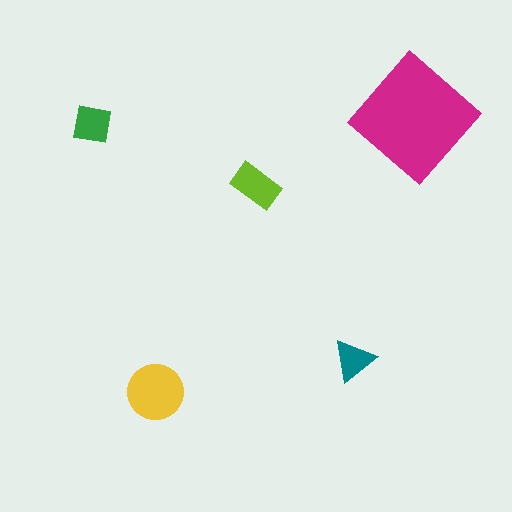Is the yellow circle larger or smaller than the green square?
Larger.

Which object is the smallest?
The teal triangle.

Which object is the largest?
The magenta diamond.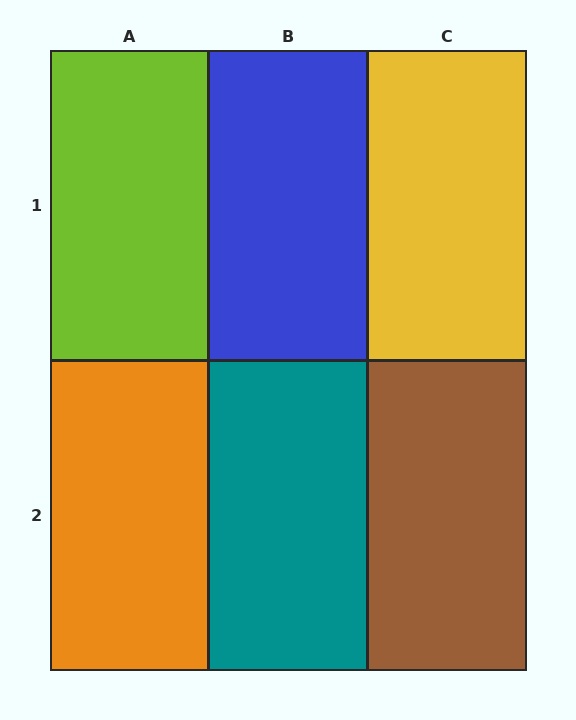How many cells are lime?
1 cell is lime.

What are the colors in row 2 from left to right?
Orange, teal, brown.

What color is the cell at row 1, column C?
Yellow.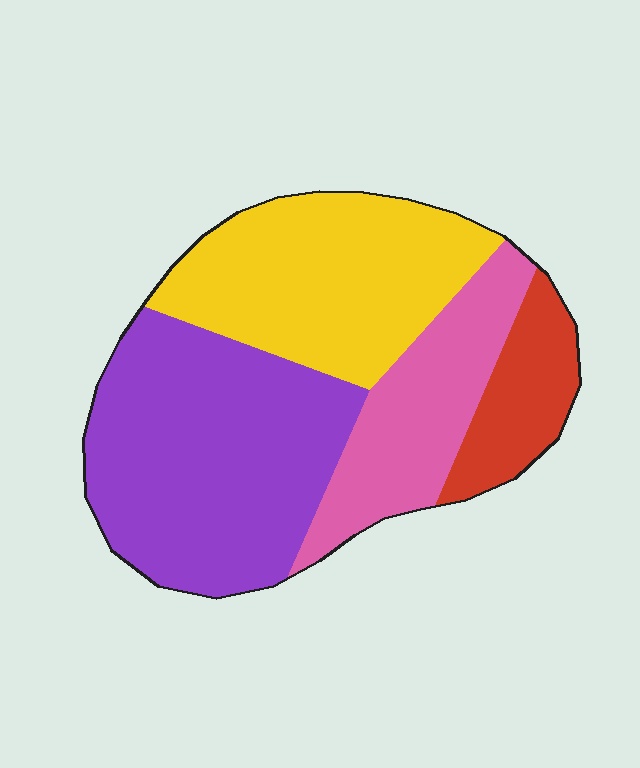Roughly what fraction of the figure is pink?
Pink covers about 20% of the figure.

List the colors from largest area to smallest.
From largest to smallest: purple, yellow, pink, red.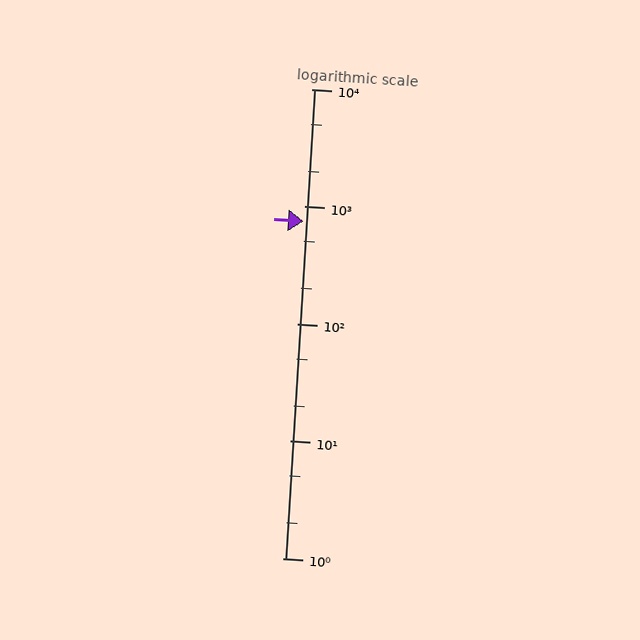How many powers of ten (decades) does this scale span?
The scale spans 4 decades, from 1 to 10000.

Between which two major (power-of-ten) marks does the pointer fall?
The pointer is between 100 and 1000.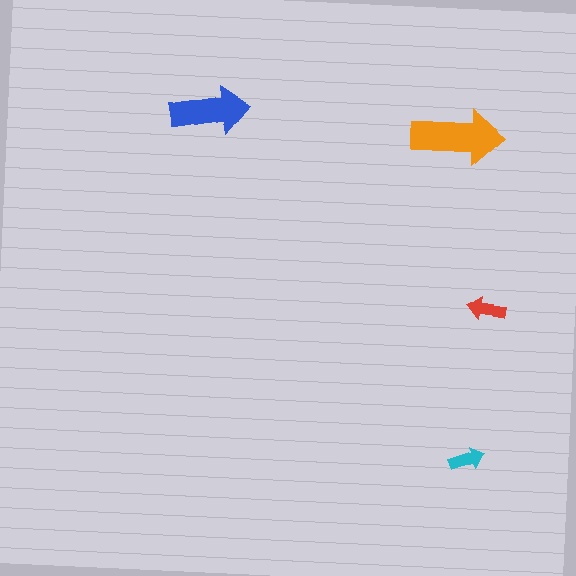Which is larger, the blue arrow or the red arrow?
The blue one.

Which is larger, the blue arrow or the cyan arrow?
The blue one.